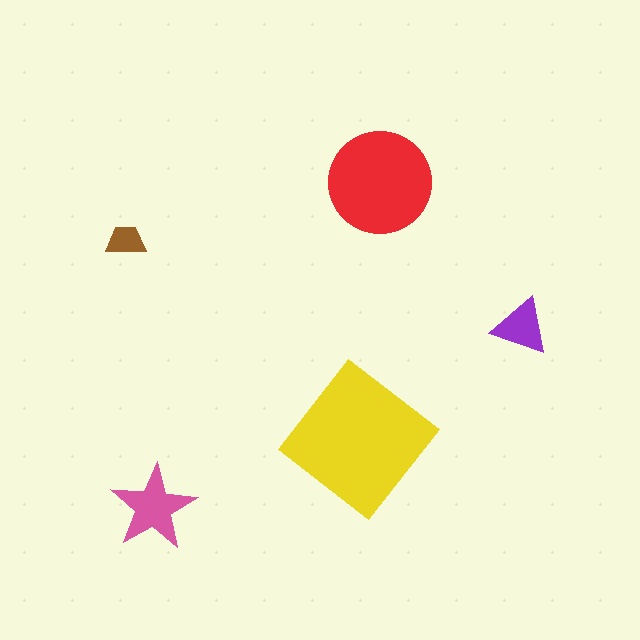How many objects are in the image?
There are 5 objects in the image.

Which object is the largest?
The yellow diamond.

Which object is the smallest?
The brown trapezoid.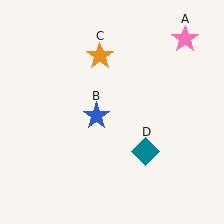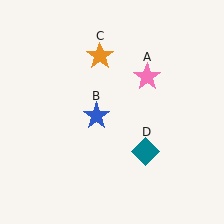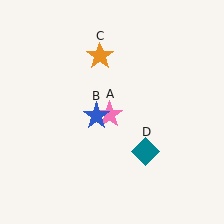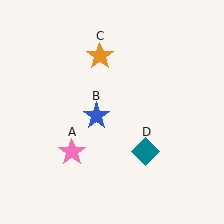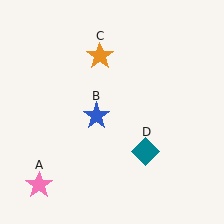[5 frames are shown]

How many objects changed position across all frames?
1 object changed position: pink star (object A).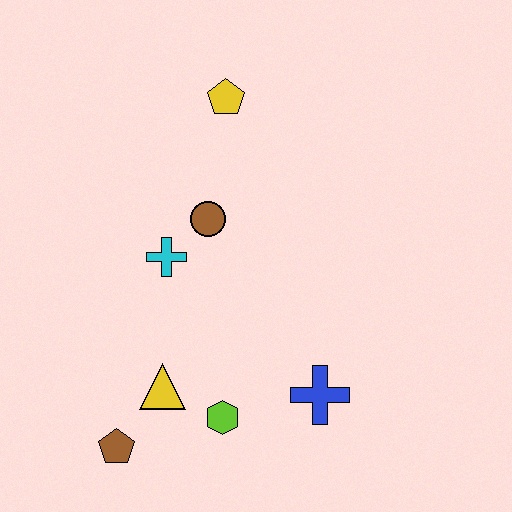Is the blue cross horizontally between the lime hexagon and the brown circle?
No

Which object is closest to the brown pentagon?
The yellow triangle is closest to the brown pentagon.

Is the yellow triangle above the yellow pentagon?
No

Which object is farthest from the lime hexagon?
The yellow pentagon is farthest from the lime hexagon.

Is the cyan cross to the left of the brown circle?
Yes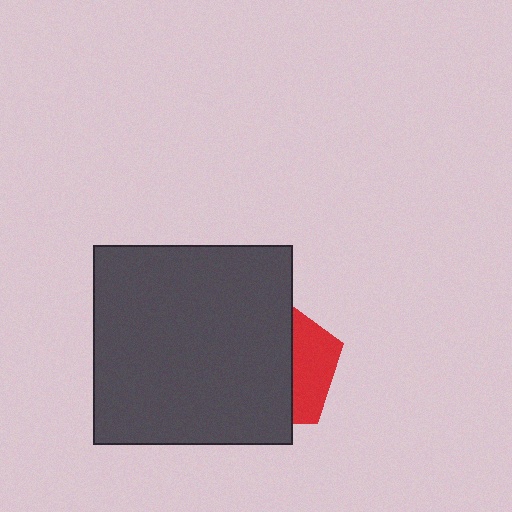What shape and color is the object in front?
The object in front is a dark gray square.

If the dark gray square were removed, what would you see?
You would see the complete red pentagon.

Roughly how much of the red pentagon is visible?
A small part of it is visible (roughly 32%).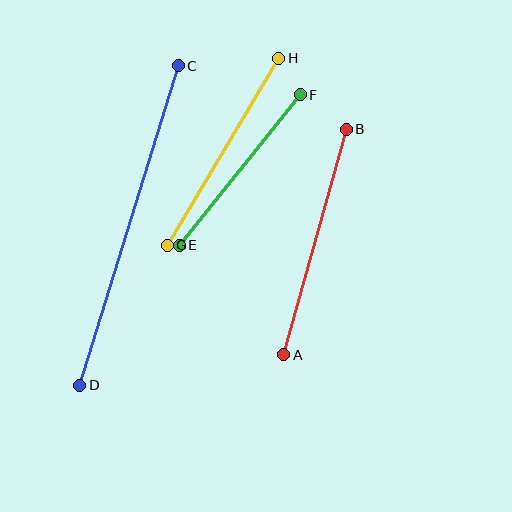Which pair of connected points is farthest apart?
Points C and D are farthest apart.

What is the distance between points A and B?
The distance is approximately 234 pixels.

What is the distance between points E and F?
The distance is approximately 193 pixels.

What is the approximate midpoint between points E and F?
The midpoint is at approximately (240, 170) pixels.